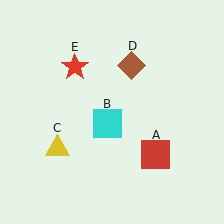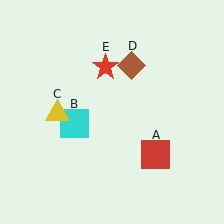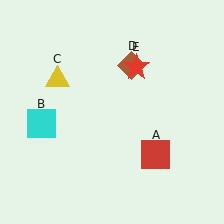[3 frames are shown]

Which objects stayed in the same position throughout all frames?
Red square (object A) and brown diamond (object D) remained stationary.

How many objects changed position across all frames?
3 objects changed position: cyan square (object B), yellow triangle (object C), red star (object E).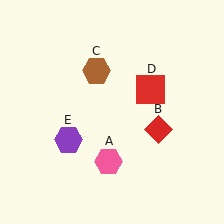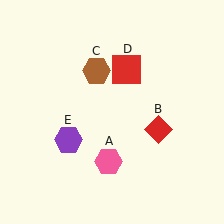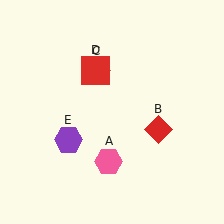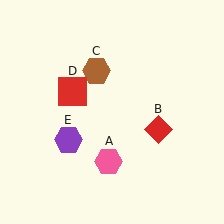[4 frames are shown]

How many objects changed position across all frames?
1 object changed position: red square (object D).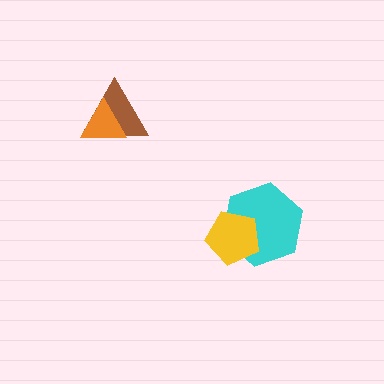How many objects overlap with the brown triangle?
1 object overlaps with the brown triangle.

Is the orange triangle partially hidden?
No, no other shape covers it.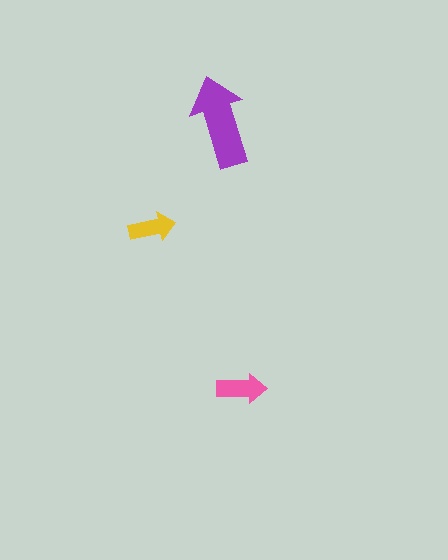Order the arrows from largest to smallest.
the purple one, the pink one, the yellow one.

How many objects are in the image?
There are 3 objects in the image.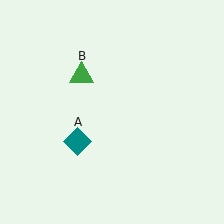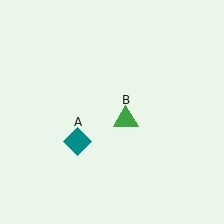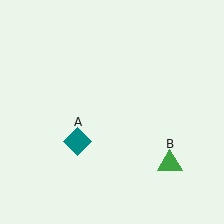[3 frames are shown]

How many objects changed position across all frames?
1 object changed position: green triangle (object B).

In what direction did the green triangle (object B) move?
The green triangle (object B) moved down and to the right.